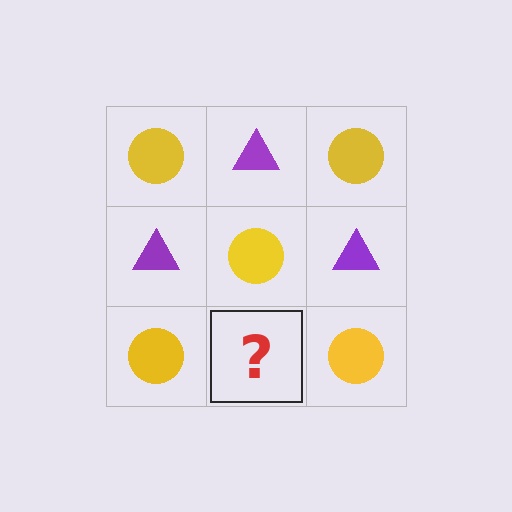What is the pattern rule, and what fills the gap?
The rule is that it alternates yellow circle and purple triangle in a checkerboard pattern. The gap should be filled with a purple triangle.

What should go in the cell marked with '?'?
The missing cell should contain a purple triangle.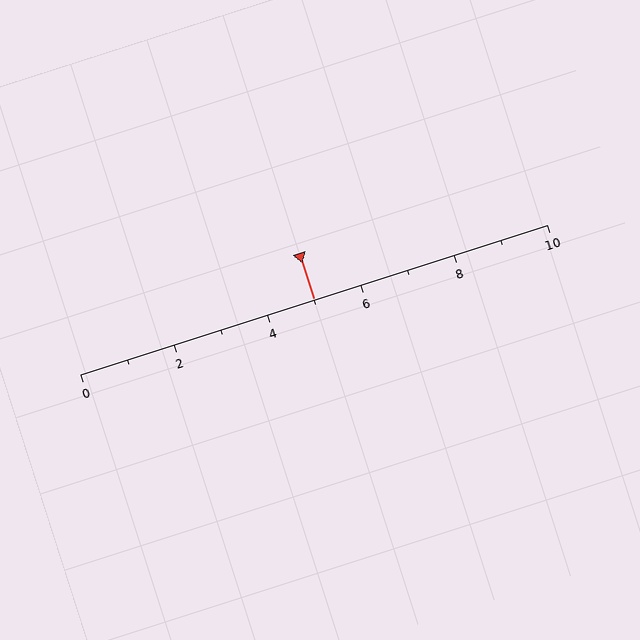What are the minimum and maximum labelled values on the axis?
The axis runs from 0 to 10.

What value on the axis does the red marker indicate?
The marker indicates approximately 5.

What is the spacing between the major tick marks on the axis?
The major ticks are spaced 2 apart.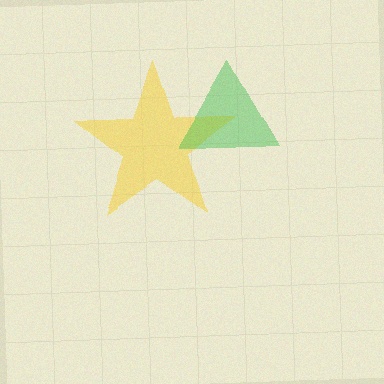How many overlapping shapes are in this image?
There are 2 overlapping shapes in the image.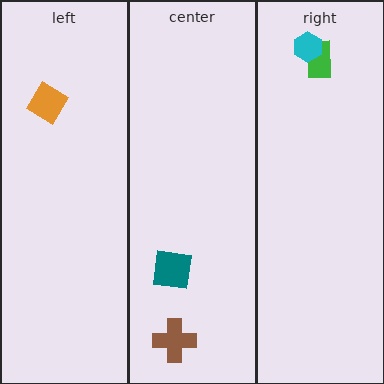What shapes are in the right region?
The green rectangle, the cyan hexagon.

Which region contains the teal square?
The center region.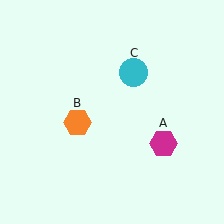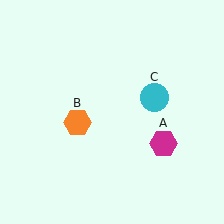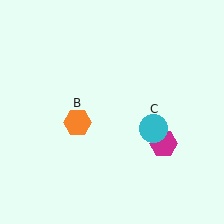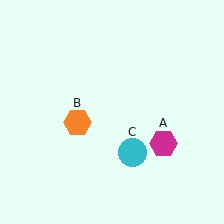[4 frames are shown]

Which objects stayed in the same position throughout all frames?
Magenta hexagon (object A) and orange hexagon (object B) remained stationary.